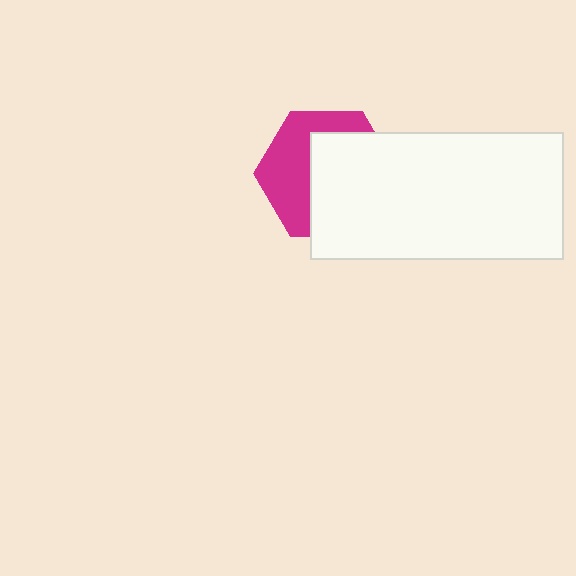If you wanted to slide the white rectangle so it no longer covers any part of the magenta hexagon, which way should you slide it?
Slide it right — that is the most direct way to separate the two shapes.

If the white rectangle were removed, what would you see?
You would see the complete magenta hexagon.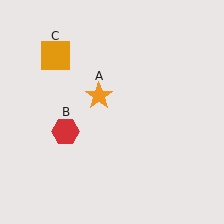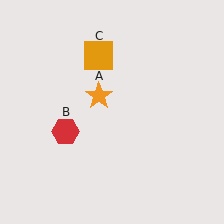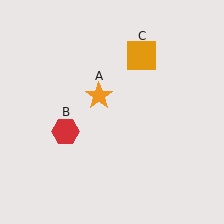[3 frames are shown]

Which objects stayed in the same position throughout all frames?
Orange star (object A) and red hexagon (object B) remained stationary.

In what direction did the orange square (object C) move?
The orange square (object C) moved right.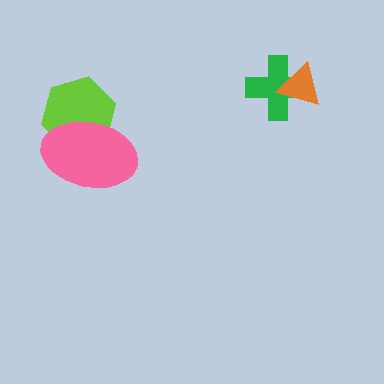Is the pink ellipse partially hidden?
No, no other shape covers it.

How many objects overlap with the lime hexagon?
1 object overlaps with the lime hexagon.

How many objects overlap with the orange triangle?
1 object overlaps with the orange triangle.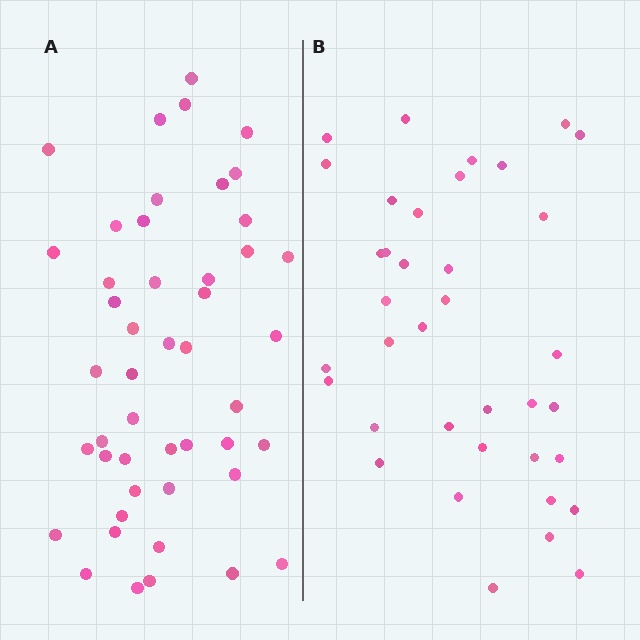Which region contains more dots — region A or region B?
Region A (the left region) has more dots.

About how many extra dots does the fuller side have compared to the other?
Region A has roughly 10 or so more dots than region B.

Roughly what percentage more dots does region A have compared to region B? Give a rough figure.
About 25% more.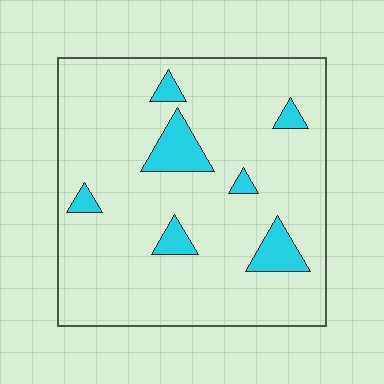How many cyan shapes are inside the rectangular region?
7.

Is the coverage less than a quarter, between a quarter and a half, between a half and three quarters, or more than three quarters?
Less than a quarter.